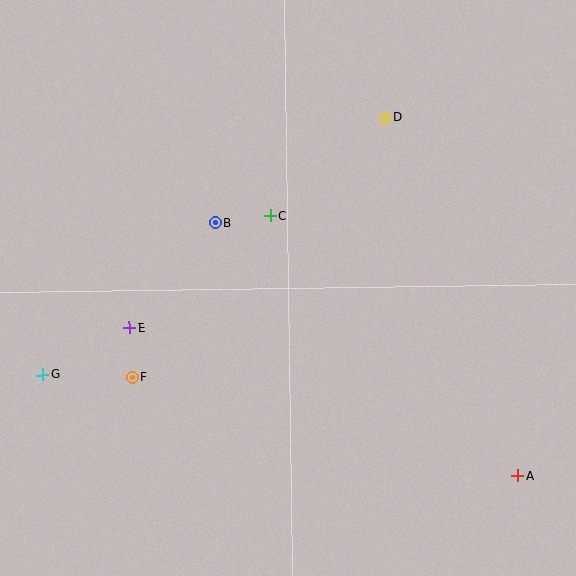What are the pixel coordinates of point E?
Point E is at (129, 328).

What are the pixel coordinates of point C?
Point C is at (270, 216).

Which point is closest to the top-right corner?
Point D is closest to the top-right corner.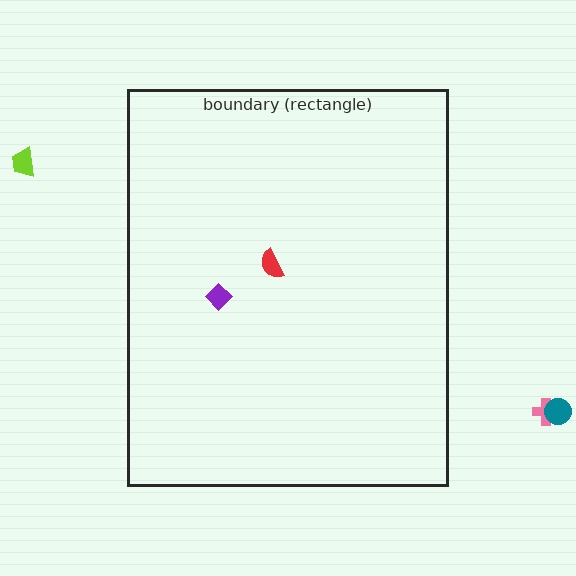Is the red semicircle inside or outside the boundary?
Inside.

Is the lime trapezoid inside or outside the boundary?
Outside.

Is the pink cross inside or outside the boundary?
Outside.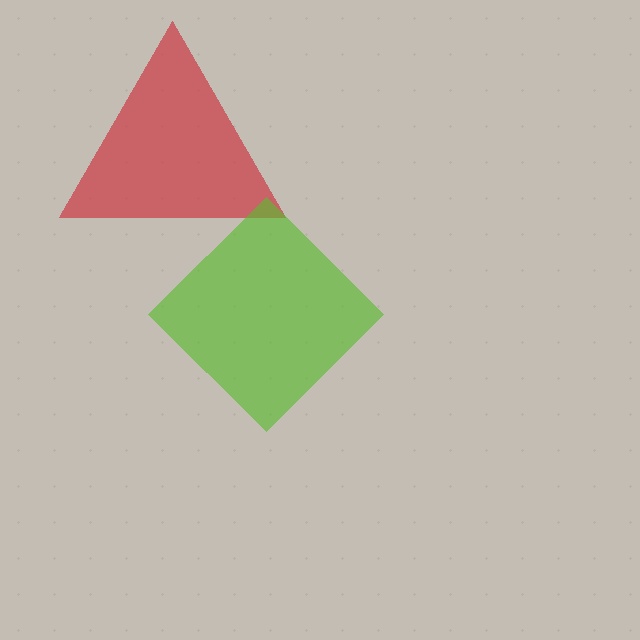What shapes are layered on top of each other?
The layered shapes are: a red triangle, a lime diamond.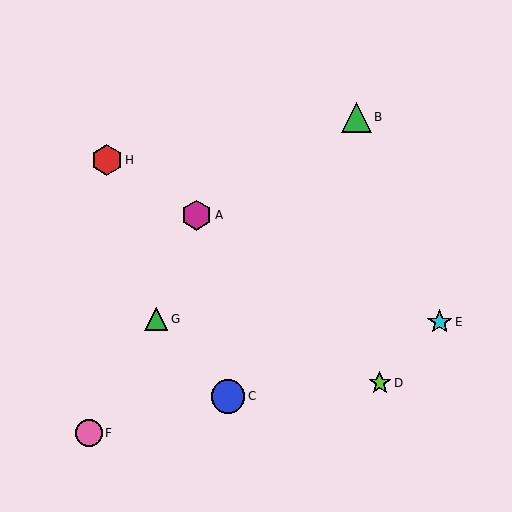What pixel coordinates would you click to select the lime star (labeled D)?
Click at (380, 383) to select the lime star D.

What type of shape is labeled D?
Shape D is a lime star.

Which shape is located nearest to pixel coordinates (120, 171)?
The red hexagon (labeled H) at (107, 160) is nearest to that location.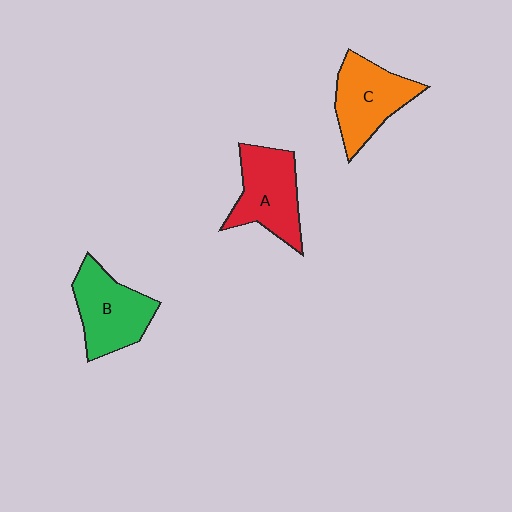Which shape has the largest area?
Shape A (red).